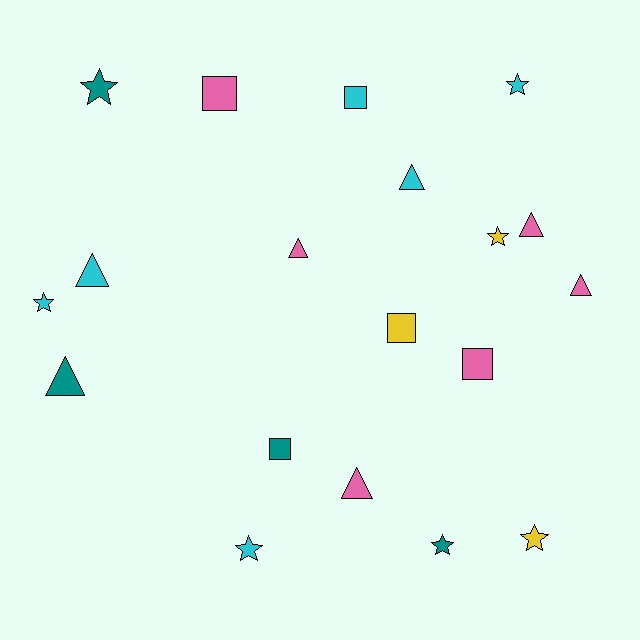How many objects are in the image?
There are 19 objects.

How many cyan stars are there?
There are 3 cyan stars.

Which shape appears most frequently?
Triangle, with 7 objects.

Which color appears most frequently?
Cyan, with 6 objects.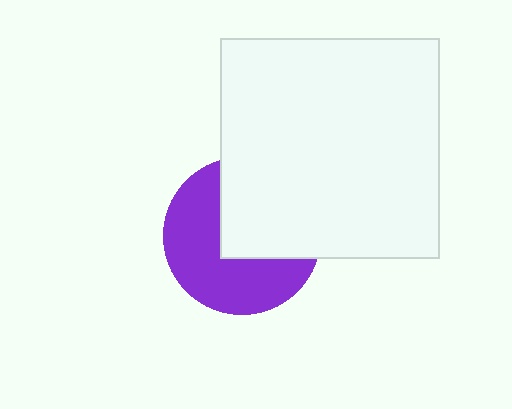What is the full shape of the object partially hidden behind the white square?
The partially hidden object is a purple circle.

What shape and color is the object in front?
The object in front is a white square.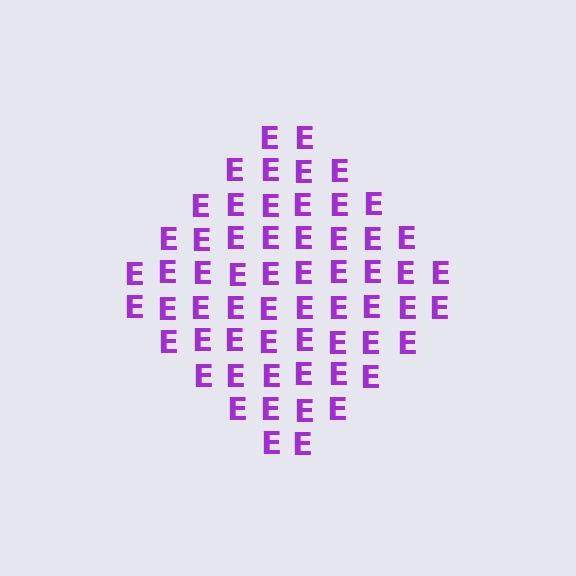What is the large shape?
The large shape is a diamond.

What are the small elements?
The small elements are letter E's.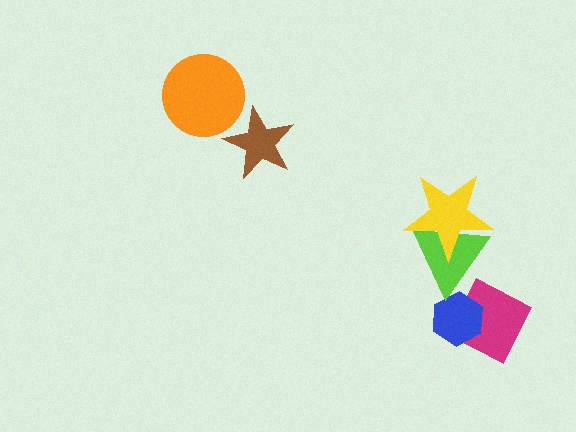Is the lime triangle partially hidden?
Yes, it is partially covered by another shape.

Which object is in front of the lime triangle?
The yellow star is in front of the lime triangle.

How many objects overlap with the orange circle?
0 objects overlap with the orange circle.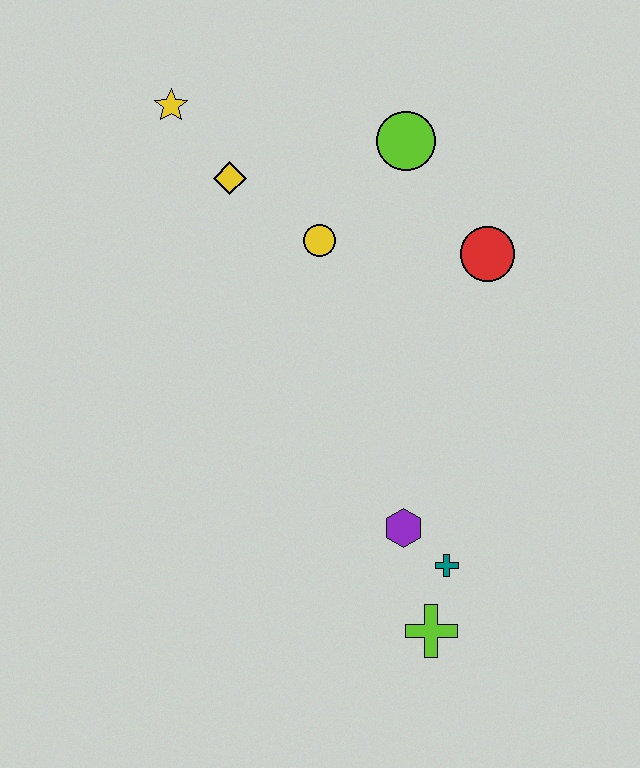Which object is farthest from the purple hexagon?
The yellow star is farthest from the purple hexagon.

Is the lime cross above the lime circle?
No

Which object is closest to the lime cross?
The teal cross is closest to the lime cross.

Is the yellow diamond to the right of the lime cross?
No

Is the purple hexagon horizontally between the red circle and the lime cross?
No